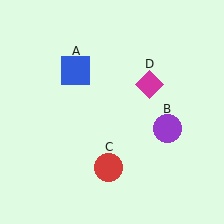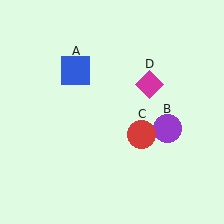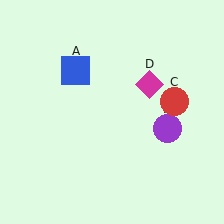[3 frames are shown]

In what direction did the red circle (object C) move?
The red circle (object C) moved up and to the right.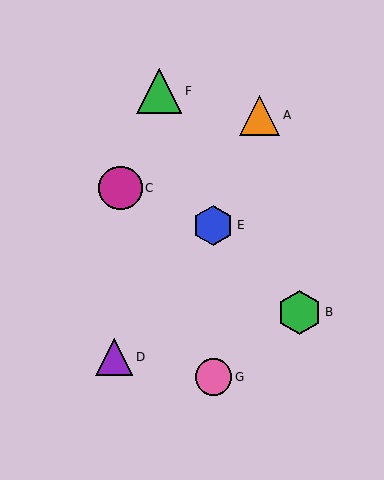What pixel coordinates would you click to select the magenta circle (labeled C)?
Click at (120, 188) to select the magenta circle C.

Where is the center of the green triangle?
The center of the green triangle is at (159, 91).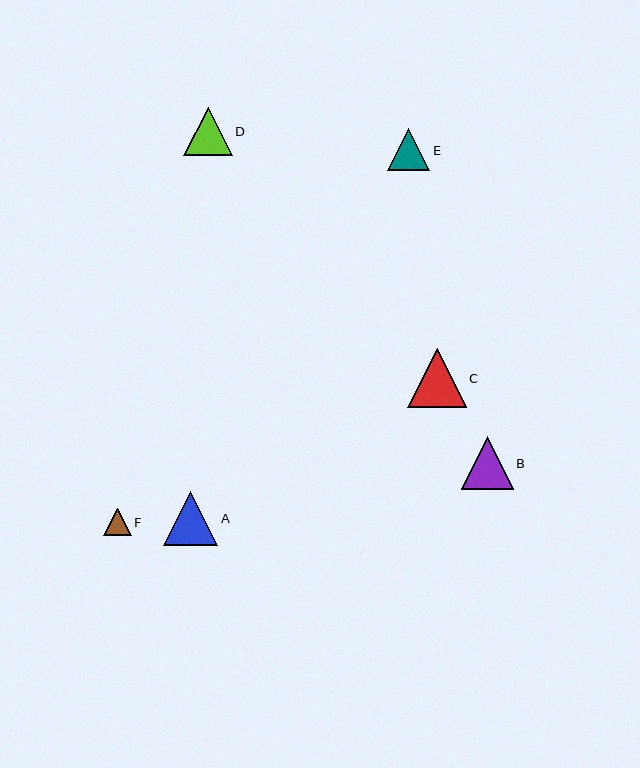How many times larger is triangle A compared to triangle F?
Triangle A is approximately 2.0 times the size of triangle F.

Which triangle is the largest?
Triangle C is the largest with a size of approximately 58 pixels.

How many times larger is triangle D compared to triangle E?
Triangle D is approximately 1.1 times the size of triangle E.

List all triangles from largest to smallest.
From largest to smallest: C, A, B, D, E, F.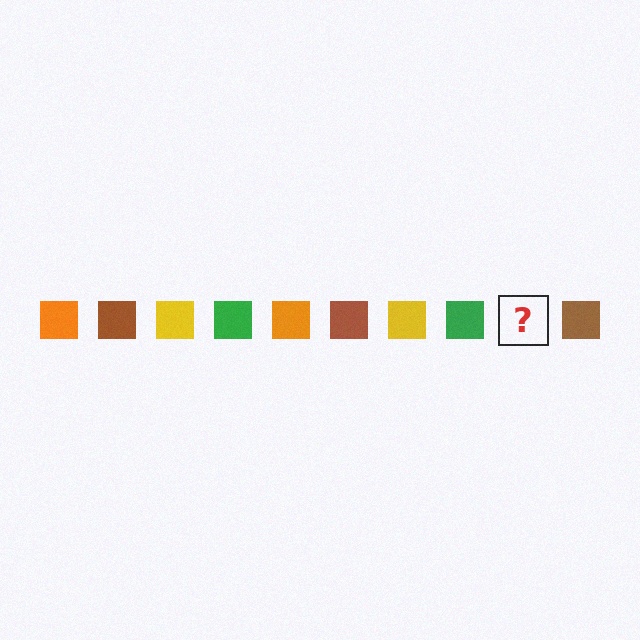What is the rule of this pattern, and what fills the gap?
The rule is that the pattern cycles through orange, brown, yellow, green squares. The gap should be filled with an orange square.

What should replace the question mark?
The question mark should be replaced with an orange square.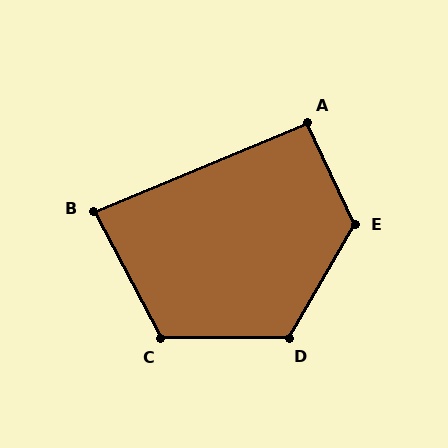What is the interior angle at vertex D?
Approximately 121 degrees (obtuse).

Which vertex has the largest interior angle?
E, at approximately 125 degrees.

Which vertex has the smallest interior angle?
B, at approximately 85 degrees.